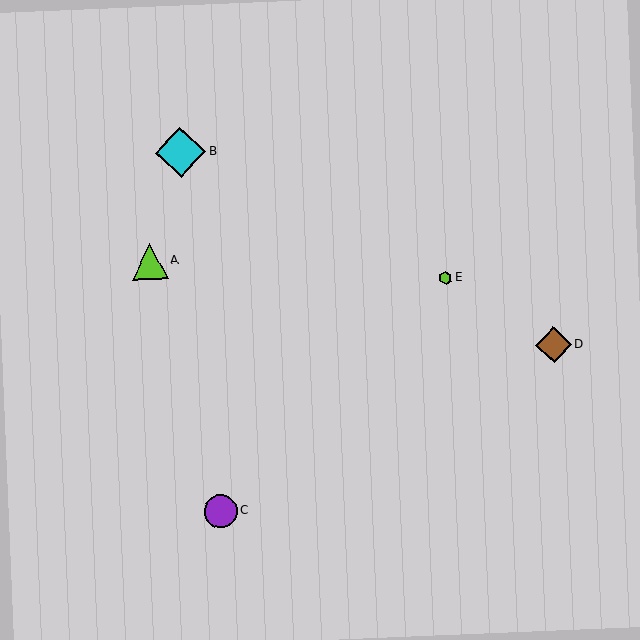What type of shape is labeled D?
Shape D is a brown diamond.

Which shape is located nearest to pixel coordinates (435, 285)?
The lime hexagon (labeled E) at (445, 278) is nearest to that location.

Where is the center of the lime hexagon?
The center of the lime hexagon is at (445, 278).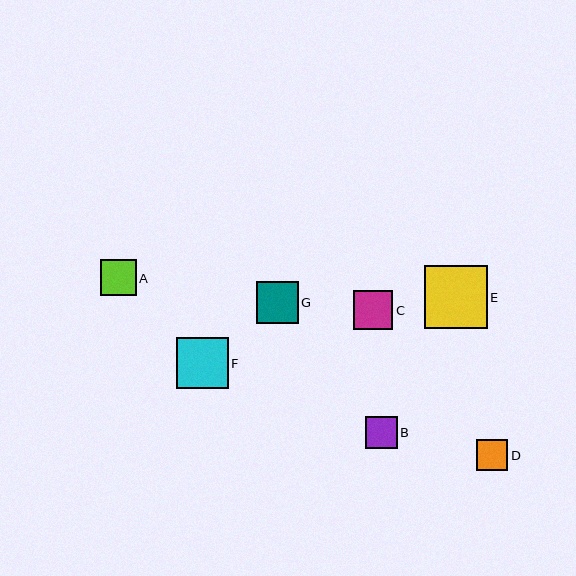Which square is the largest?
Square E is the largest with a size of approximately 63 pixels.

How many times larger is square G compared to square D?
Square G is approximately 1.4 times the size of square D.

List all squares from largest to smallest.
From largest to smallest: E, F, G, C, A, B, D.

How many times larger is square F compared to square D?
Square F is approximately 1.7 times the size of square D.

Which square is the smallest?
Square D is the smallest with a size of approximately 31 pixels.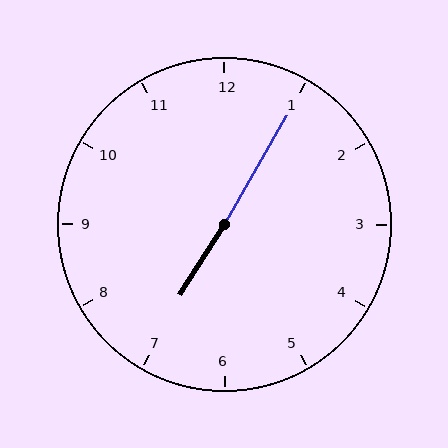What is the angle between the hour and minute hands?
Approximately 178 degrees.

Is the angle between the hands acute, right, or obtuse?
It is obtuse.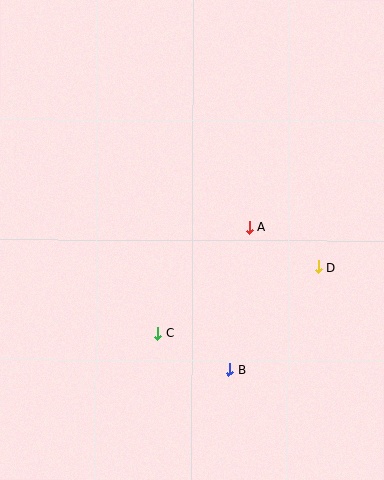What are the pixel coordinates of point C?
Point C is at (158, 333).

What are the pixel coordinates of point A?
Point A is at (249, 228).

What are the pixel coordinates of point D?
Point D is at (318, 267).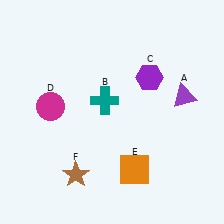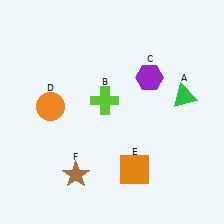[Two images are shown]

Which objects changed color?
A changed from purple to green. B changed from teal to lime. D changed from magenta to orange.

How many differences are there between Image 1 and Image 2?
There are 3 differences between the two images.